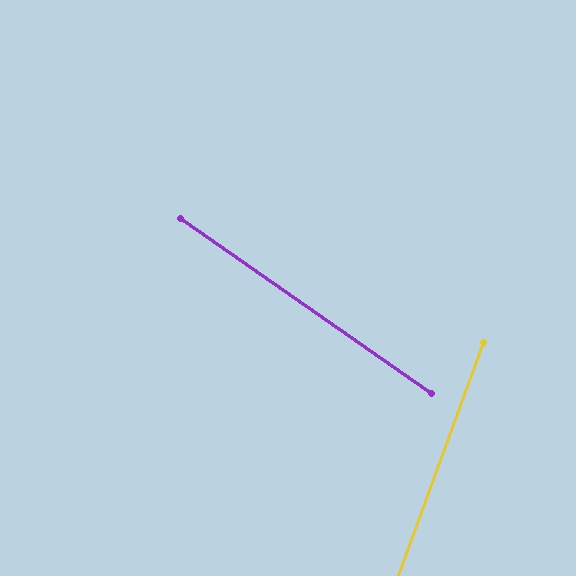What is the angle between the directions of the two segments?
Approximately 75 degrees.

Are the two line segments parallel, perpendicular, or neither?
Neither parallel nor perpendicular — they differ by about 75°.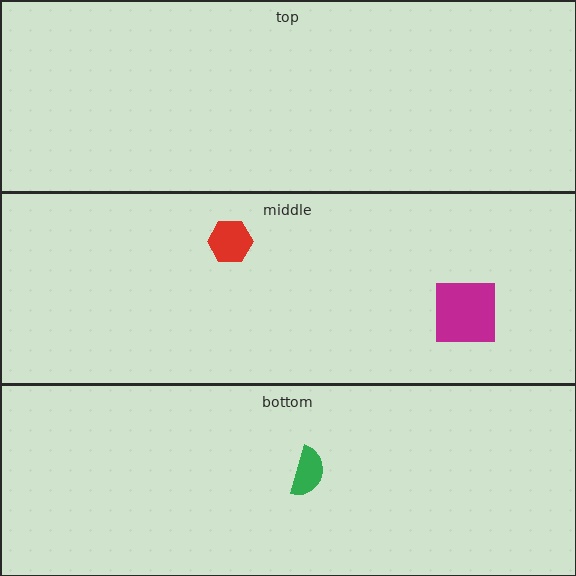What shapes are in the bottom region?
The green semicircle.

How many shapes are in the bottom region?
1.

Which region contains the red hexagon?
The middle region.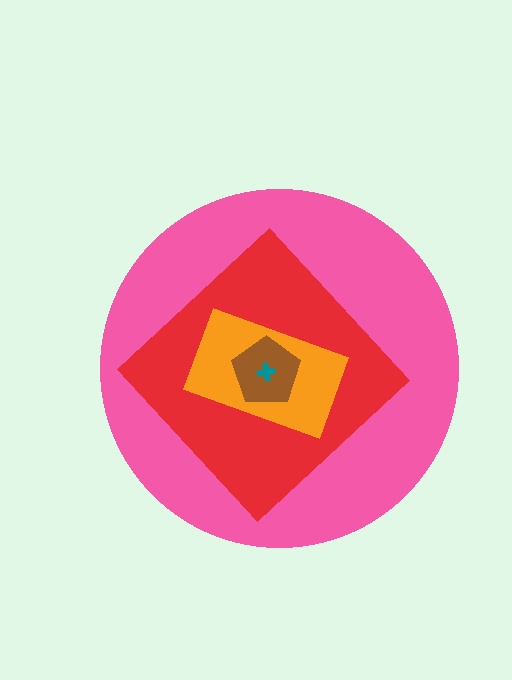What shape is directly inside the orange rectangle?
The brown pentagon.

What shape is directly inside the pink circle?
The red diamond.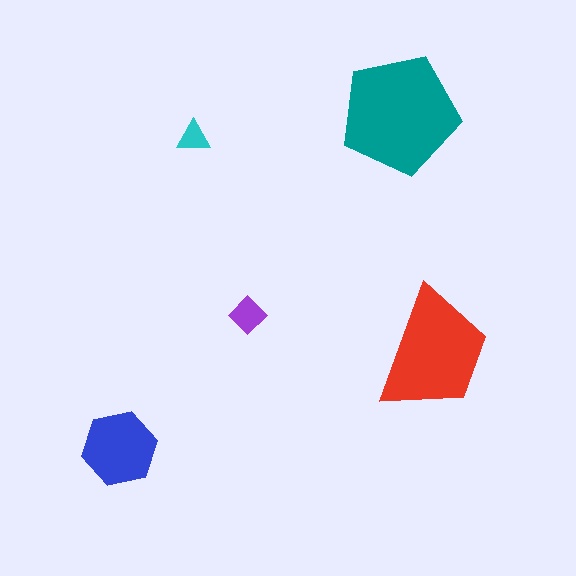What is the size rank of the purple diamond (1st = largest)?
4th.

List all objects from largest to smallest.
The teal pentagon, the red trapezoid, the blue hexagon, the purple diamond, the cyan triangle.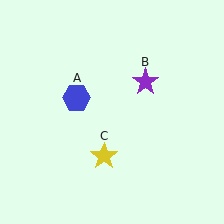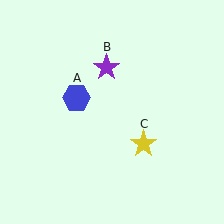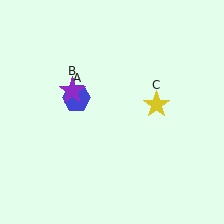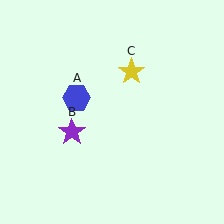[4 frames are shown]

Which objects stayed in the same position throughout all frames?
Blue hexagon (object A) remained stationary.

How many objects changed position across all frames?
2 objects changed position: purple star (object B), yellow star (object C).